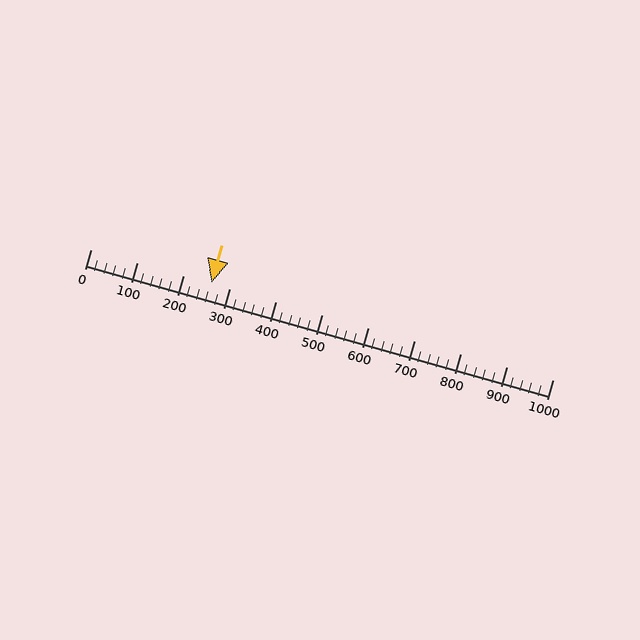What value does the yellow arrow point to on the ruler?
The yellow arrow points to approximately 262.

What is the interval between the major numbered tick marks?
The major tick marks are spaced 100 units apart.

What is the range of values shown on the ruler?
The ruler shows values from 0 to 1000.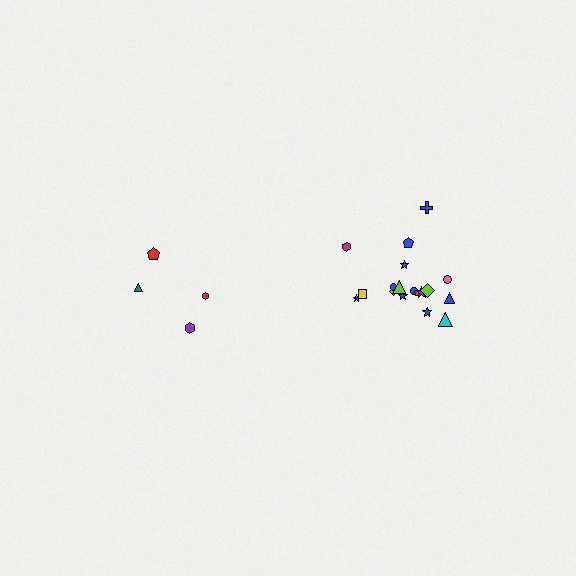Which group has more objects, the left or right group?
The right group.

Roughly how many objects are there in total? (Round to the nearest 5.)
Roughly 20 objects in total.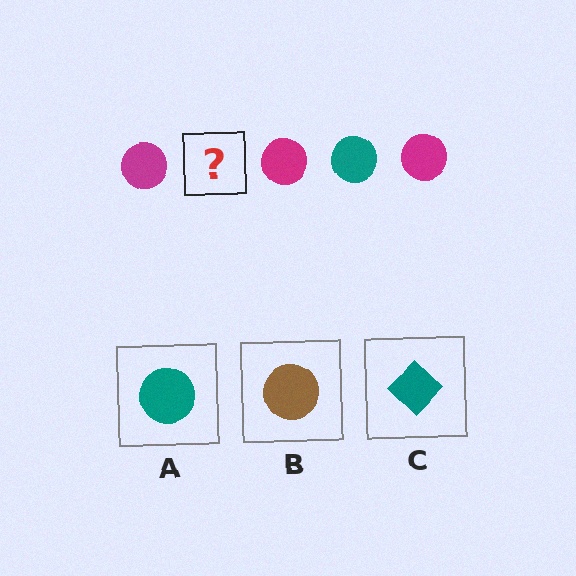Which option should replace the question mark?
Option A.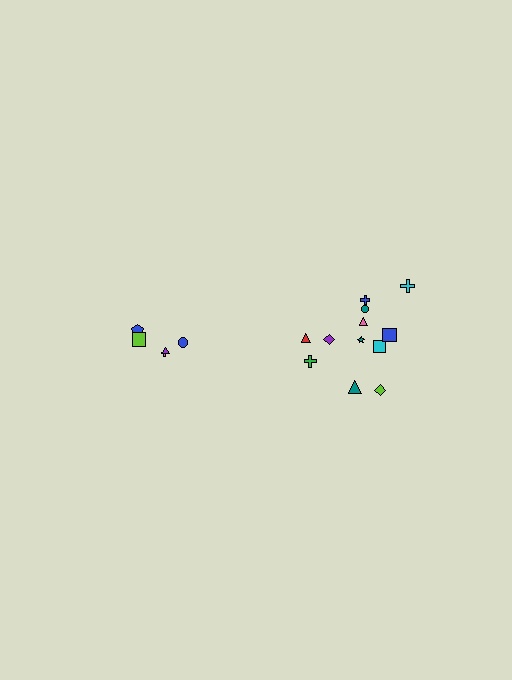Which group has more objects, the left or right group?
The right group.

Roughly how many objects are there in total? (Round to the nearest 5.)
Roughly 15 objects in total.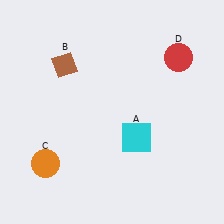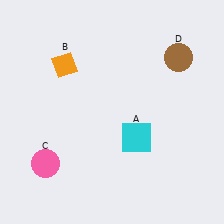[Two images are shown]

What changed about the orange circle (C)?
In Image 1, C is orange. In Image 2, it changed to pink.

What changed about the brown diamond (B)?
In Image 1, B is brown. In Image 2, it changed to orange.